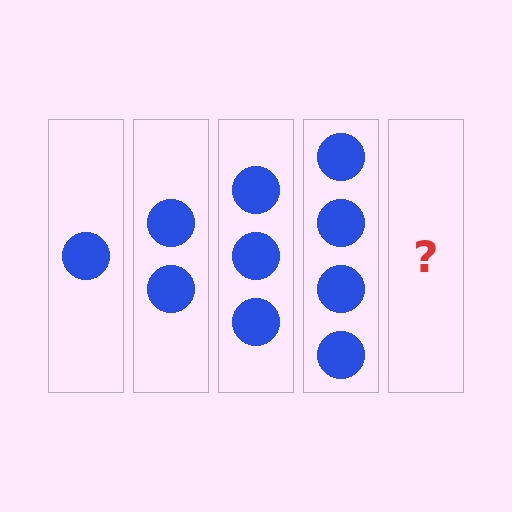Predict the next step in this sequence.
The next step is 5 circles.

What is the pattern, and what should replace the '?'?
The pattern is that each step adds one more circle. The '?' should be 5 circles.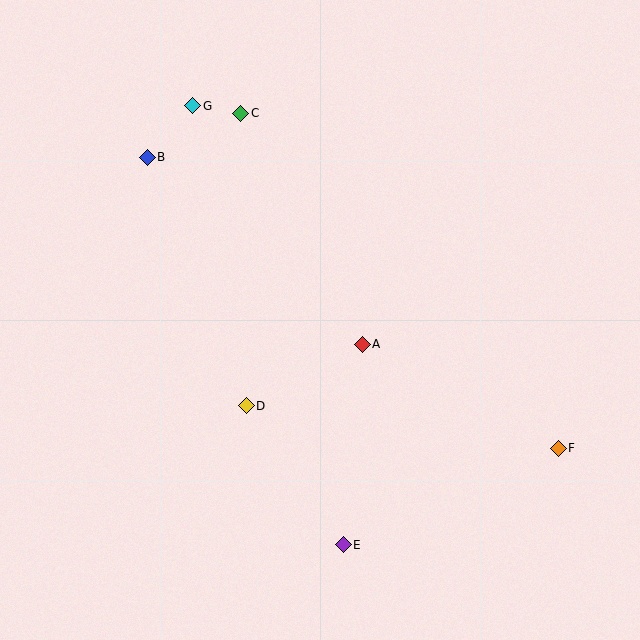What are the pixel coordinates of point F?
Point F is at (558, 448).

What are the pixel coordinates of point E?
Point E is at (343, 545).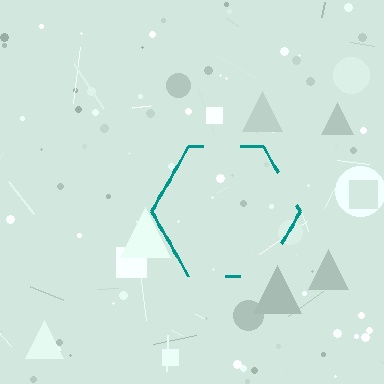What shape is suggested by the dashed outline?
The dashed outline suggests a hexagon.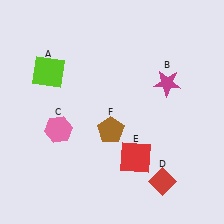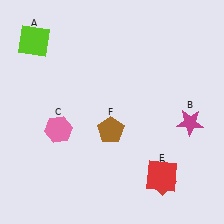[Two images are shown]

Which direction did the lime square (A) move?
The lime square (A) moved up.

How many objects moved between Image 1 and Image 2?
3 objects moved between the two images.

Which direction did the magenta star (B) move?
The magenta star (B) moved down.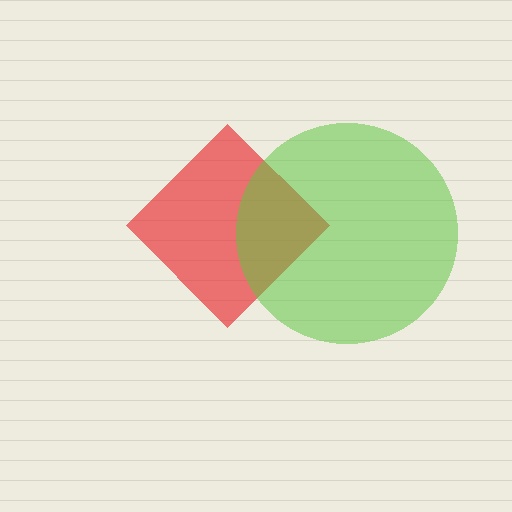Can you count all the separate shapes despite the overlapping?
Yes, there are 2 separate shapes.